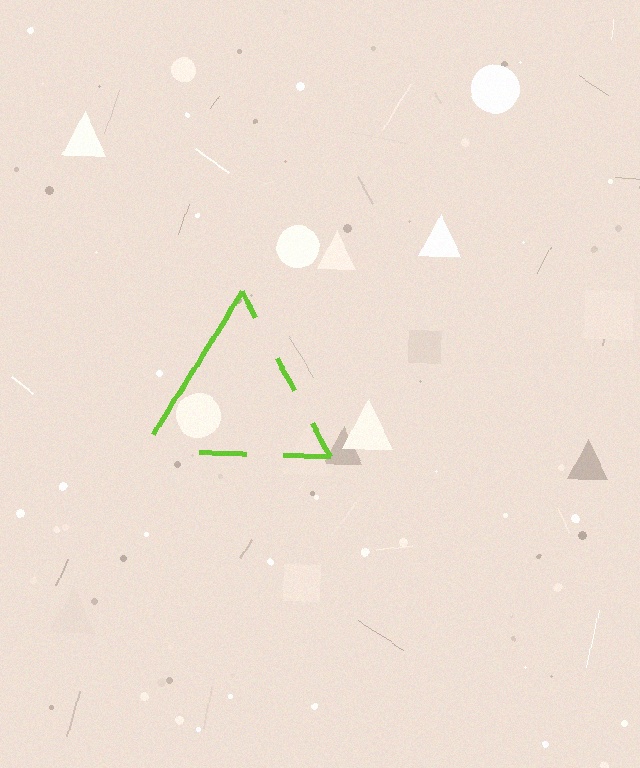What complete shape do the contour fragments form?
The contour fragments form a triangle.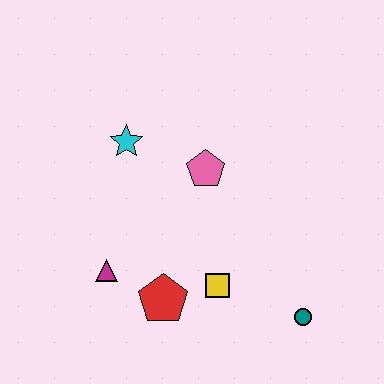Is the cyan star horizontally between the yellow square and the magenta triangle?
Yes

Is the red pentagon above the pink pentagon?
No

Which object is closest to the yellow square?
The red pentagon is closest to the yellow square.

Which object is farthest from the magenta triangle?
The teal circle is farthest from the magenta triangle.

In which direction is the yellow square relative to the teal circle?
The yellow square is to the left of the teal circle.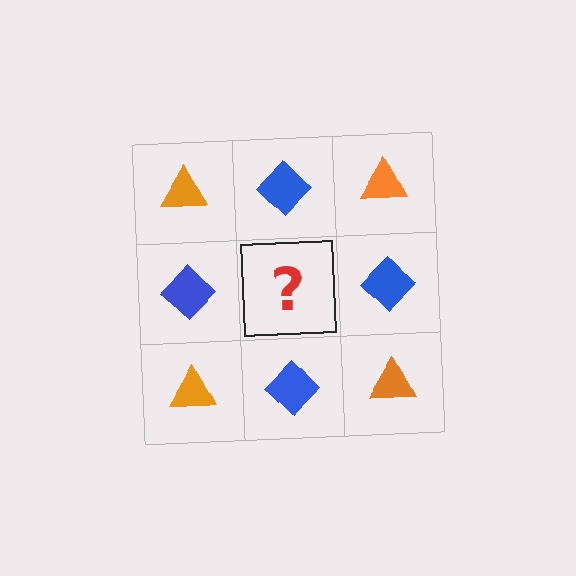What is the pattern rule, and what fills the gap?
The rule is that it alternates orange triangle and blue diamond in a checkerboard pattern. The gap should be filled with an orange triangle.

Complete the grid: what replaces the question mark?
The question mark should be replaced with an orange triangle.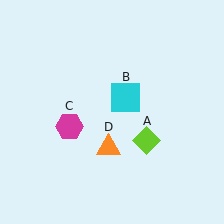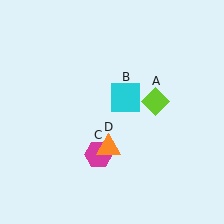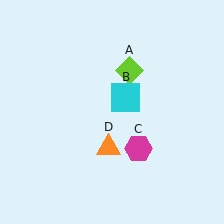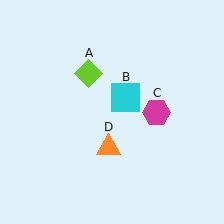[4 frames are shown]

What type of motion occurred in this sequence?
The lime diamond (object A), magenta hexagon (object C) rotated counterclockwise around the center of the scene.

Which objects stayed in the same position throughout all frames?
Cyan square (object B) and orange triangle (object D) remained stationary.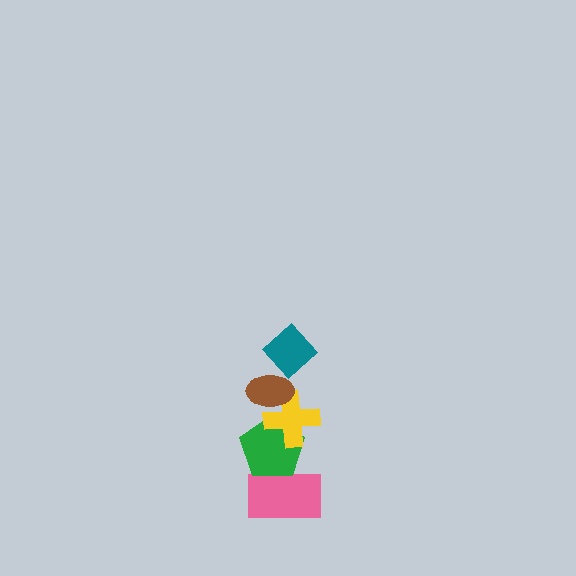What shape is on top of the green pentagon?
The yellow cross is on top of the green pentagon.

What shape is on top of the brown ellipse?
The teal diamond is on top of the brown ellipse.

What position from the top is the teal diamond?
The teal diamond is 1st from the top.